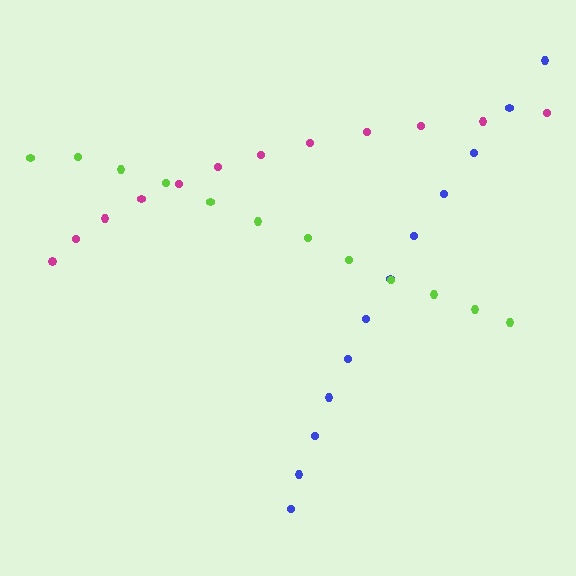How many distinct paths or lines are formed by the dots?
There are 3 distinct paths.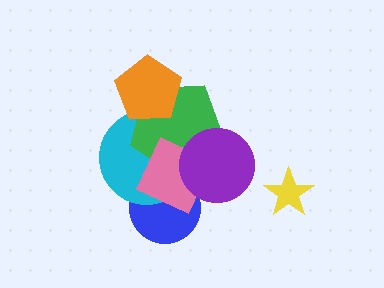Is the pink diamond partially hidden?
Yes, it is partially covered by another shape.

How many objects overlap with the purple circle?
3 objects overlap with the purple circle.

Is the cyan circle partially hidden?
Yes, it is partially covered by another shape.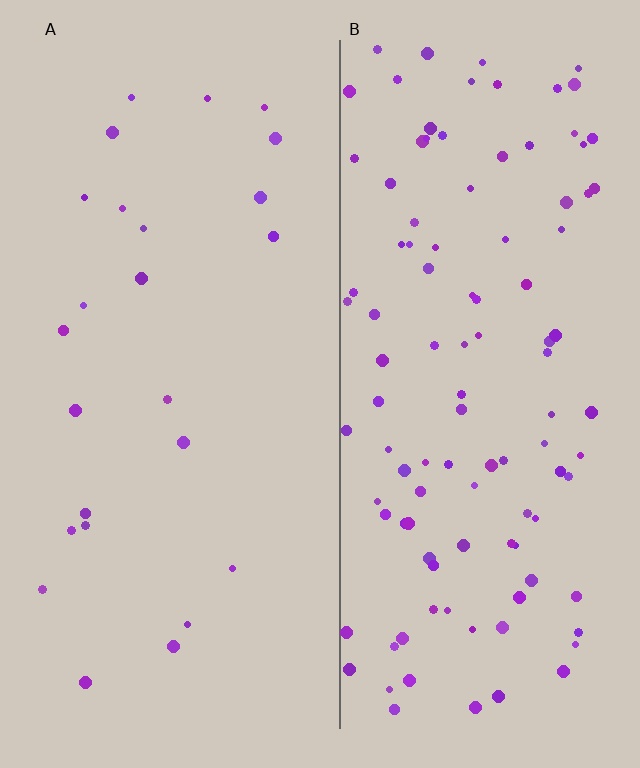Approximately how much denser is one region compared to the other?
Approximately 4.5× — region B over region A.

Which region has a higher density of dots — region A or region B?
B (the right).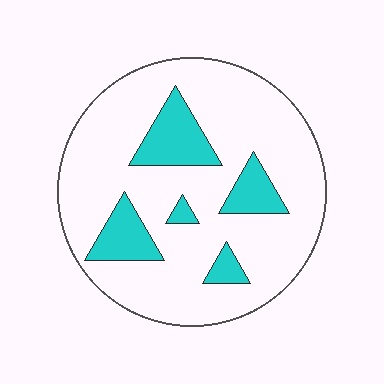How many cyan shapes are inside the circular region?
5.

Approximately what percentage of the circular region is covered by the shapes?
Approximately 20%.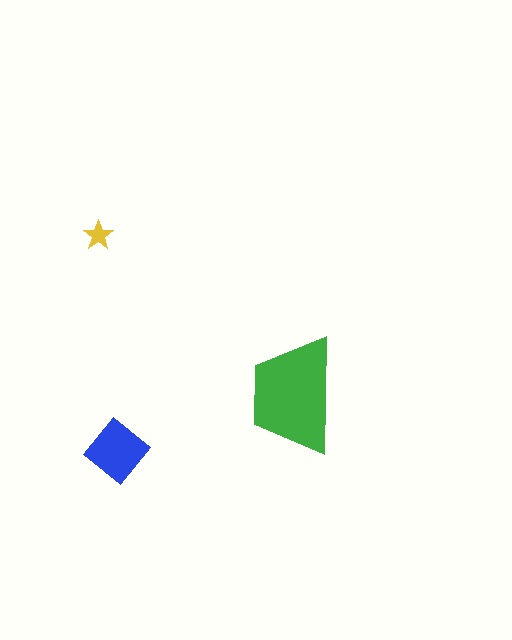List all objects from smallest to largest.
The yellow star, the blue diamond, the green trapezoid.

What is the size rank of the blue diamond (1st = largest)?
2nd.